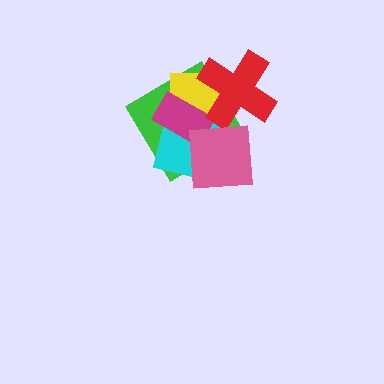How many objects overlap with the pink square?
2 objects overlap with the pink square.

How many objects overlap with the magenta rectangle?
3 objects overlap with the magenta rectangle.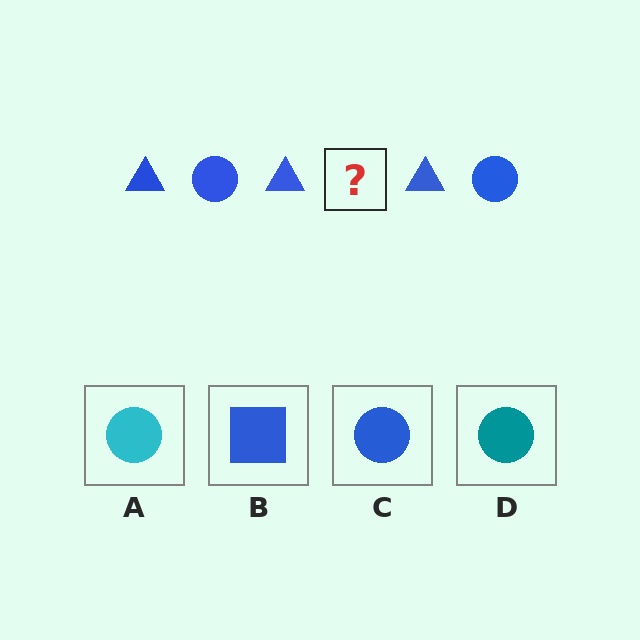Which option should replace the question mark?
Option C.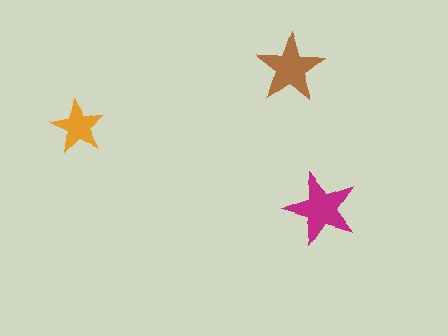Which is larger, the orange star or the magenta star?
The magenta one.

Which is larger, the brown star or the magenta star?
The magenta one.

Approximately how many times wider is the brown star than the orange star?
About 1.5 times wider.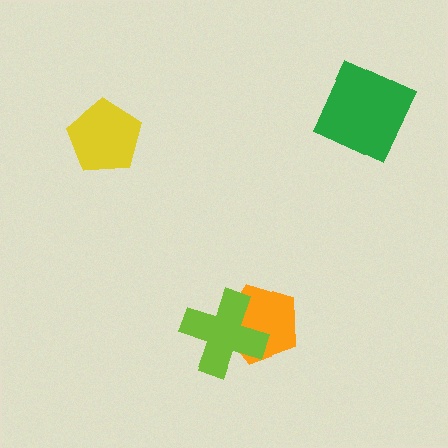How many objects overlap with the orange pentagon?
1 object overlaps with the orange pentagon.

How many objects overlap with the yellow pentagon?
0 objects overlap with the yellow pentagon.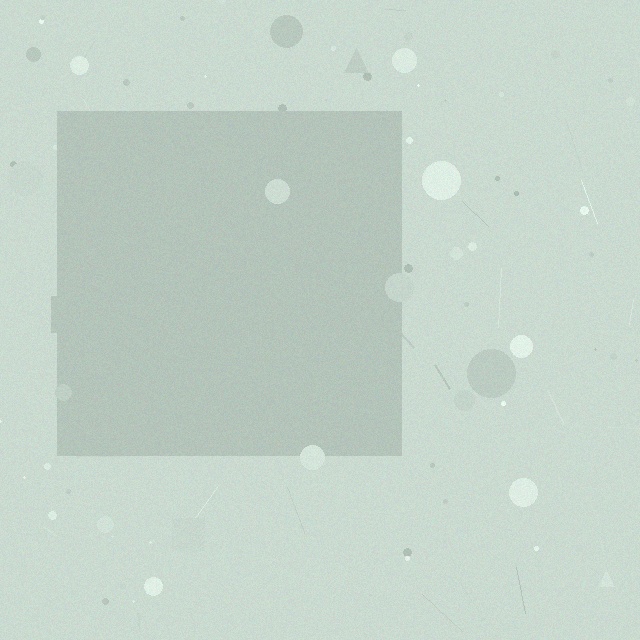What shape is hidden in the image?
A square is hidden in the image.